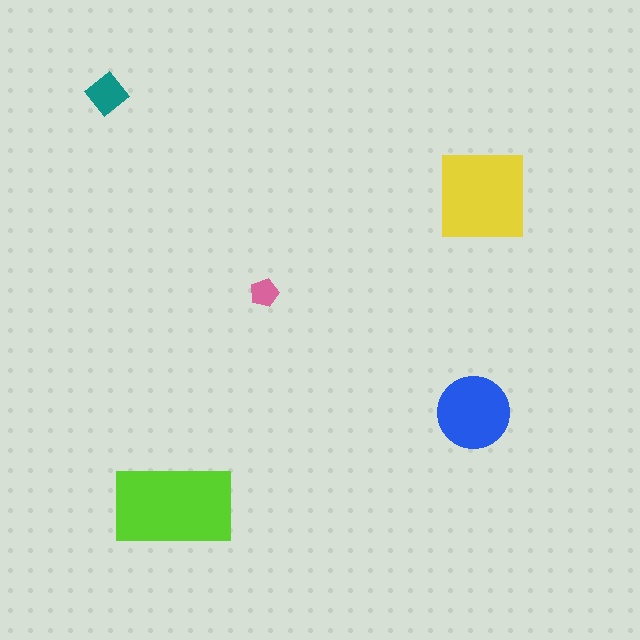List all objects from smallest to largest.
The pink pentagon, the teal diamond, the blue circle, the yellow square, the lime rectangle.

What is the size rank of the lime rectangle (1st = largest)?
1st.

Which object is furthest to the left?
The teal diamond is leftmost.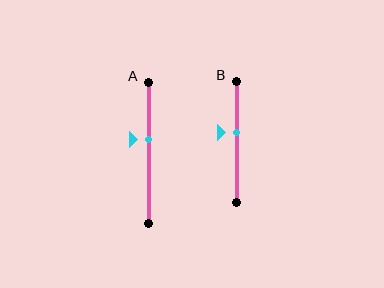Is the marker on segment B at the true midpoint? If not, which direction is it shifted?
No, the marker on segment B is shifted upward by about 8% of the segment length.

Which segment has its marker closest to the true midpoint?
Segment B has its marker closest to the true midpoint.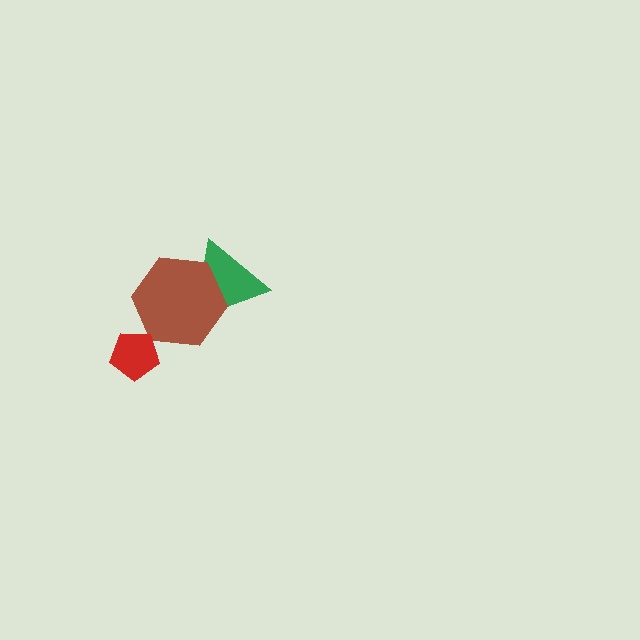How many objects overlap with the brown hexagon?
1 object overlaps with the brown hexagon.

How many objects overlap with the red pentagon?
0 objects overlap with the red pentagon.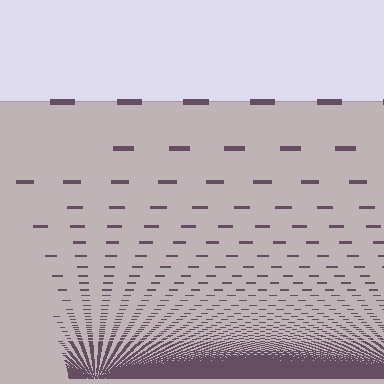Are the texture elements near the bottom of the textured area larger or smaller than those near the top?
Smaller. The gradient is inverted — elements near the bottom are smaller and denser.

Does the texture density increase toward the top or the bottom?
Density increases toward the bottom.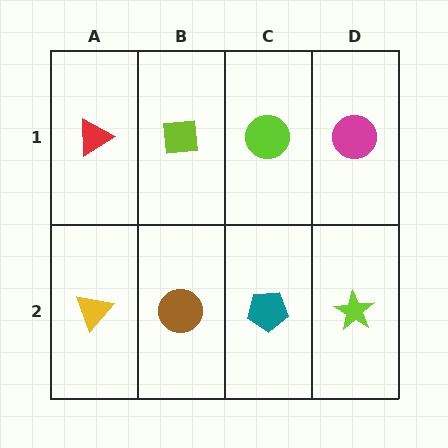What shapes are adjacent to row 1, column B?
A brown circle (row 2, column B), a red triangle (row 1, column A), a lime circle (row 1, column C).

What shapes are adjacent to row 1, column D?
A lime star (row 2, column D), a lime circle (row 1, column C).